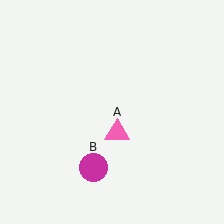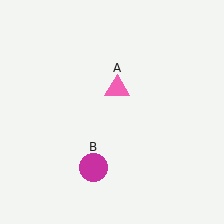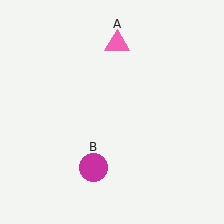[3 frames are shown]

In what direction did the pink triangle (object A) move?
The pink triangle (object A) moved up.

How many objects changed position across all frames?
1 object changed position: pink triangle (object A).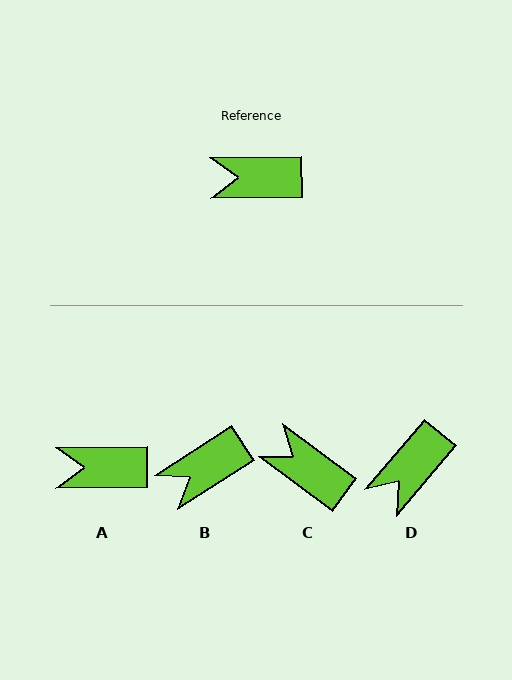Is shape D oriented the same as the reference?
No, it is off by about 49 degrees.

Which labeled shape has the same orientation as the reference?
A.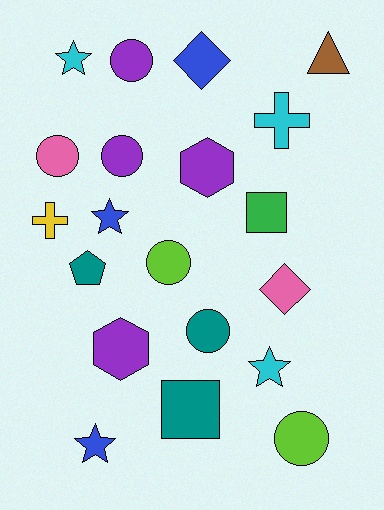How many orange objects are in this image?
There are no orange objects.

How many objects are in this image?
There are 20 objects.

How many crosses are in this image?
There are 2 crosses.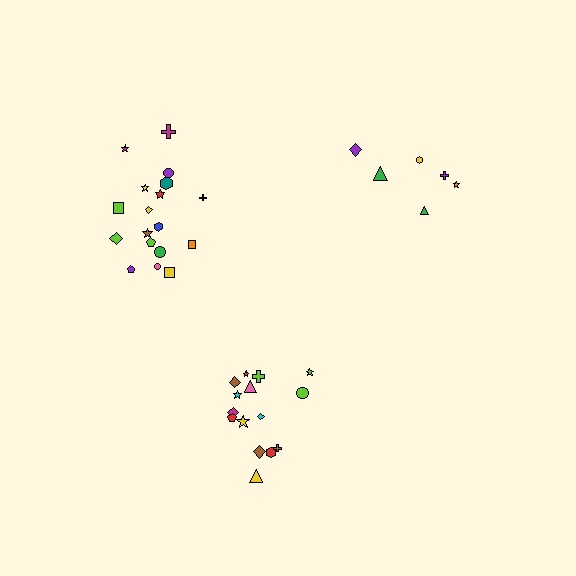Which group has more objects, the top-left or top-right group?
The top-left group.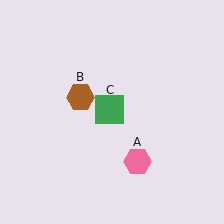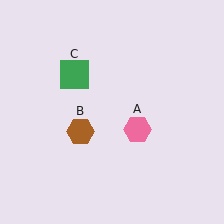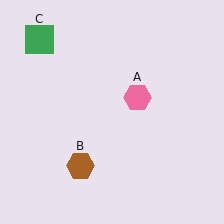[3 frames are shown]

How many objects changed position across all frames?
3 objects changed position: pink hexagon (object A), brown hexagon (object B), green square (object C).